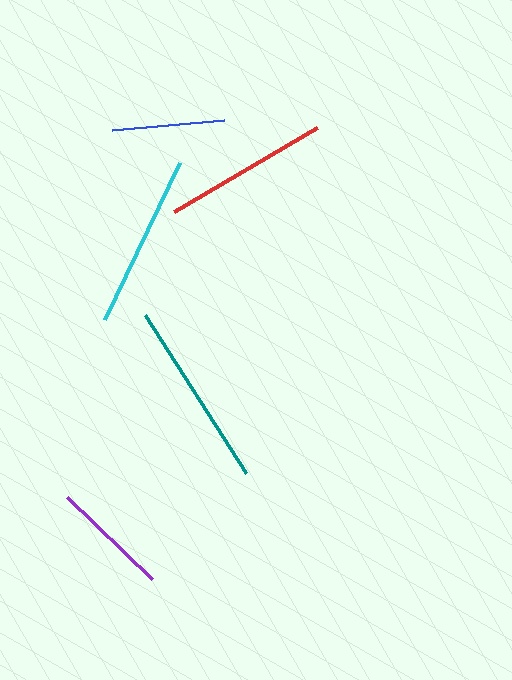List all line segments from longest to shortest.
From longest to shortest: teal, cyan, red, purple, blue.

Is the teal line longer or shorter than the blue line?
The teal line is longer than the blue line.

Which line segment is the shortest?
The blue line is the shortest at approximately 113 pixels.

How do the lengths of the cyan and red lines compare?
The cyan and red lines are approximately the same length.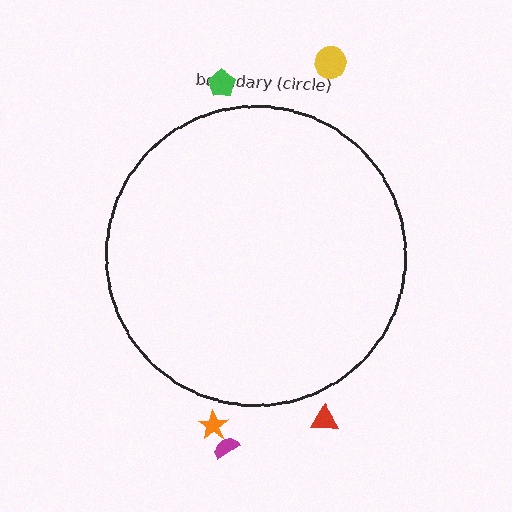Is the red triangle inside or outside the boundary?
Outside.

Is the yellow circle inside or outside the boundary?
Outside.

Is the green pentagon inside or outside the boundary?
Outside.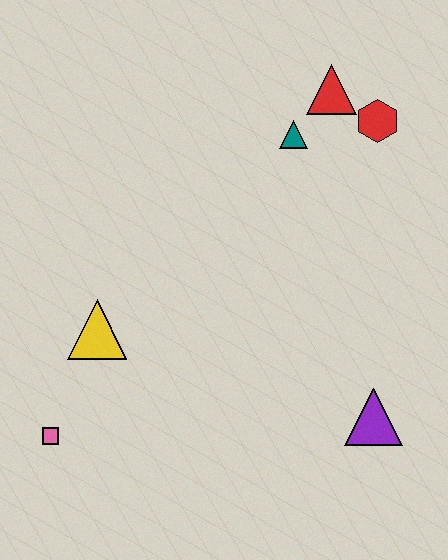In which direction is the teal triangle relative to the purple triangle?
The teal triangle is above the purple triangle.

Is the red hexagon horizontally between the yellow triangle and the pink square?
No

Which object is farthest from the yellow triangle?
The red hexagon is farthest from the yellow triangle.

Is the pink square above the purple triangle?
No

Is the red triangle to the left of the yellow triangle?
No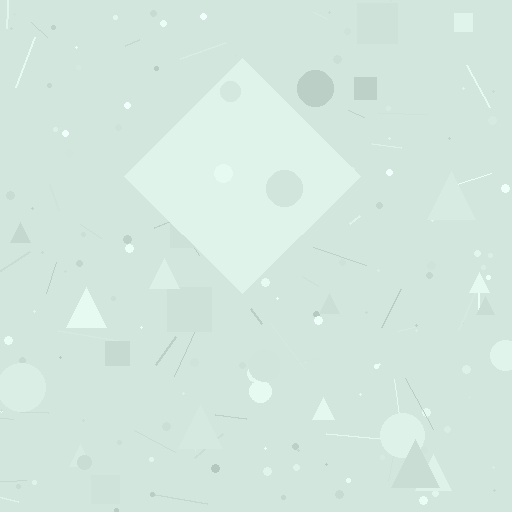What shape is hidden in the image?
A diamond is hidden in the image.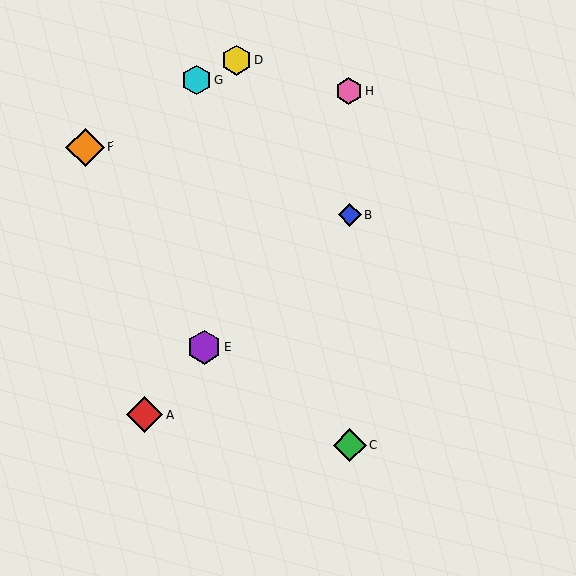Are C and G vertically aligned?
No, C is at x≈350 and G is at x≈197.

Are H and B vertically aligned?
Yes, both are at x≈349.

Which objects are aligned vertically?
Objects B, C, H are aligned vertically.